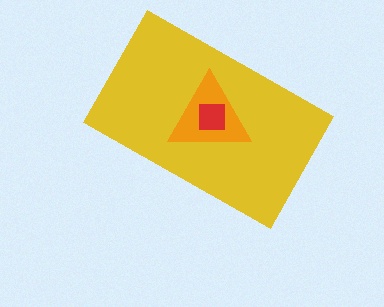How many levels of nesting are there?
3.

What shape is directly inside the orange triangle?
The red square.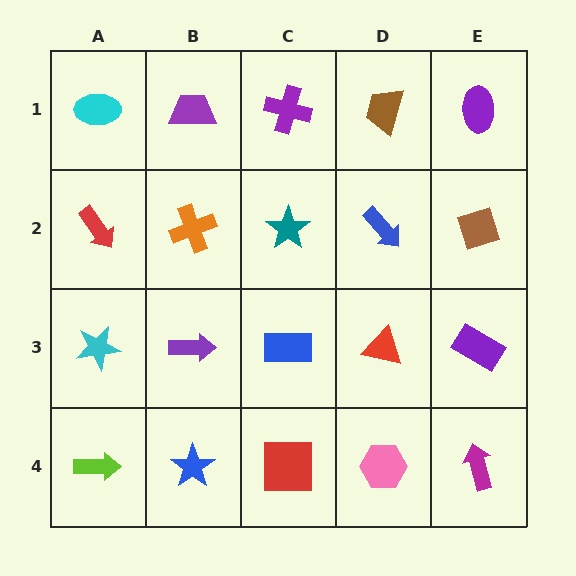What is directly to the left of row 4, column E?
A pink hexagon.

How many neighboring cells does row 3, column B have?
4.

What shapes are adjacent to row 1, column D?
A blue arrow (row 2, column D), a purple cross (row 1, column C), a purple ellipse (row 1, column E).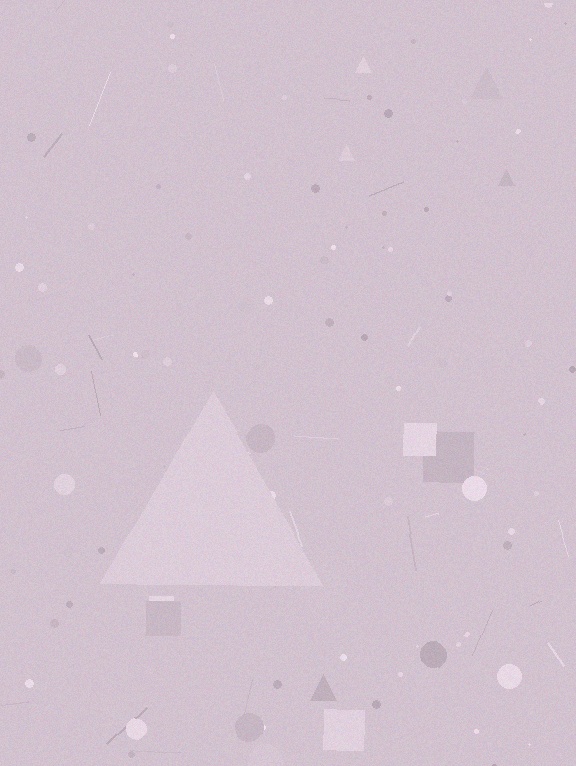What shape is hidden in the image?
A triangle is hidden in the image.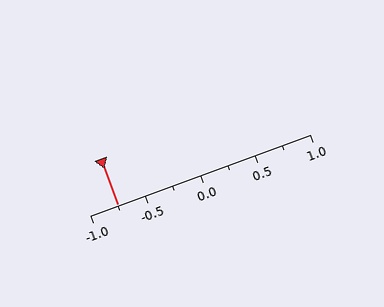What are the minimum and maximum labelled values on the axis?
The axis runs from -1.0 to 1.0.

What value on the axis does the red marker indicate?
The marker indicates approximately -0.75.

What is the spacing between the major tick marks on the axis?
The major ticks are spaced 0.5 apart.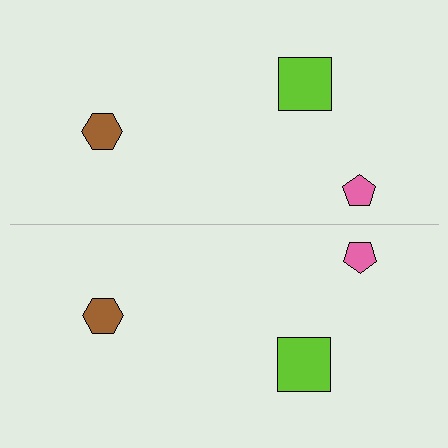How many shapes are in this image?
There are 6 shapes in this image.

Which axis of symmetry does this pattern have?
The pattern has a horizontal axis of symmetry running through the center of the image.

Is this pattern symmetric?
Yes, this pattern has bilateral (reflection) symmetry.